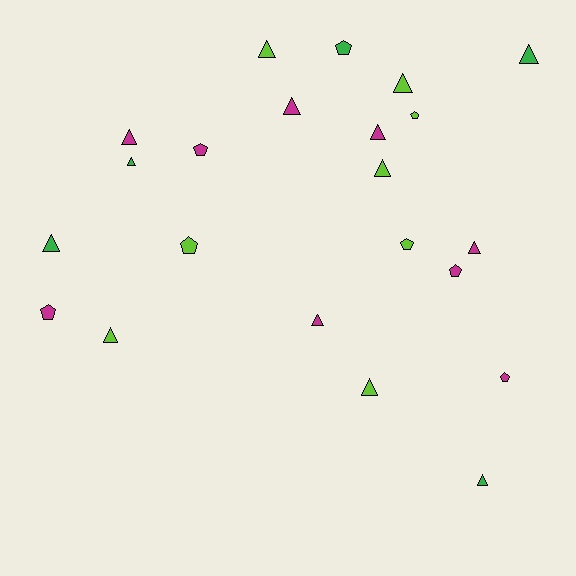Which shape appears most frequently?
Triangle, with 14 objects.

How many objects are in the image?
There are 22 objects.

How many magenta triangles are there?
There are 5 magenta triangles.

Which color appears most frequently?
Magenta, with 9 objects.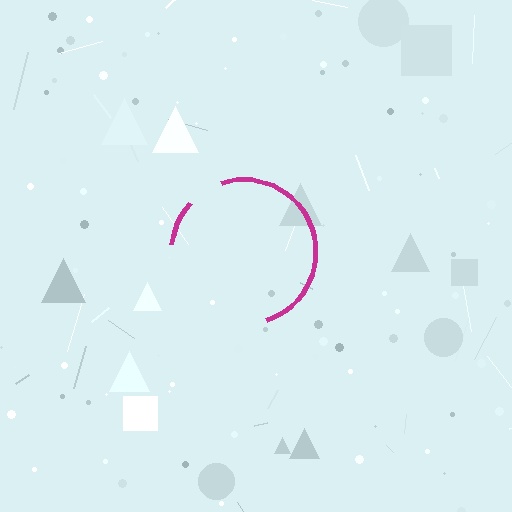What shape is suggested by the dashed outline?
The dashed outline suggests a circle.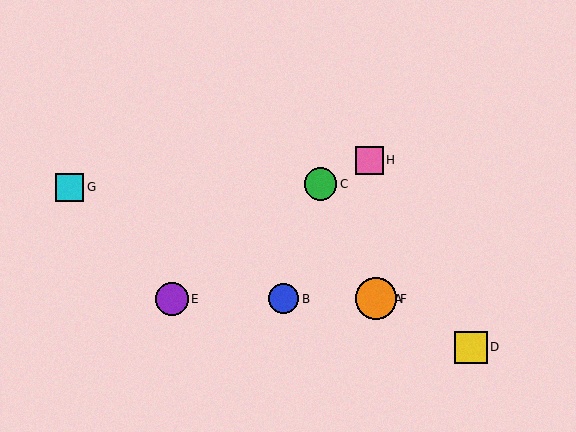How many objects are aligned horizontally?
4 objects (A, B, E, F) are aligned horizontally.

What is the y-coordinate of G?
Object G is at y≈187.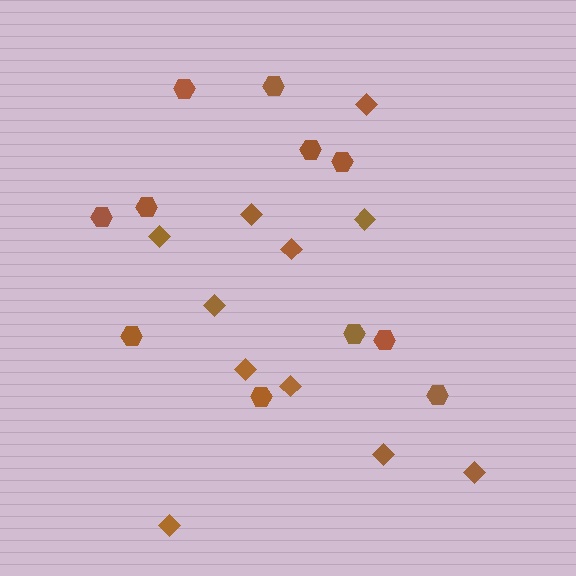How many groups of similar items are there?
There are 2 groups: one group of hexagons (11) and one group of diamonds (11).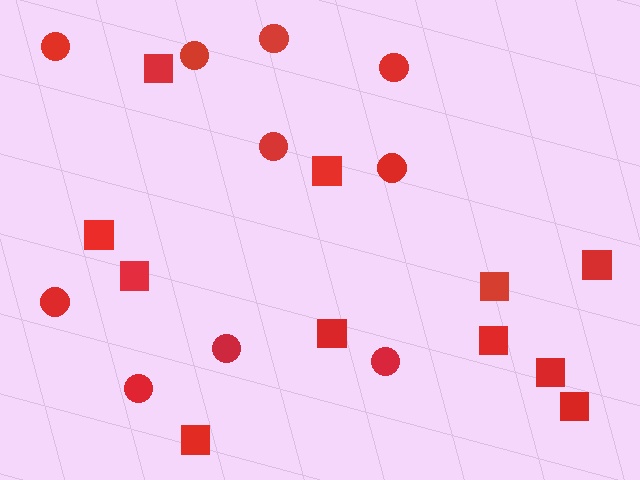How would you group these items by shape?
There are 2 groups: one group of circles (10) and one group of squares (11).